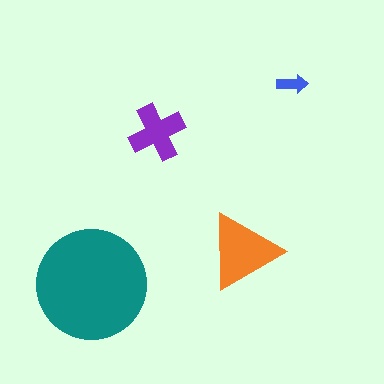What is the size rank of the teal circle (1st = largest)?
1st.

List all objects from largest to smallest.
The teal circle, the orange triangle, the purple cross, the blue arrow.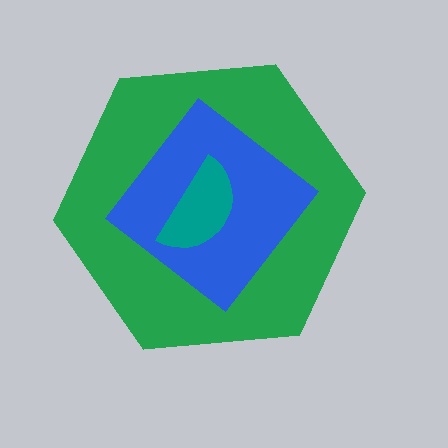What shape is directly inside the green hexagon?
The blue diamond.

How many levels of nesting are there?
3.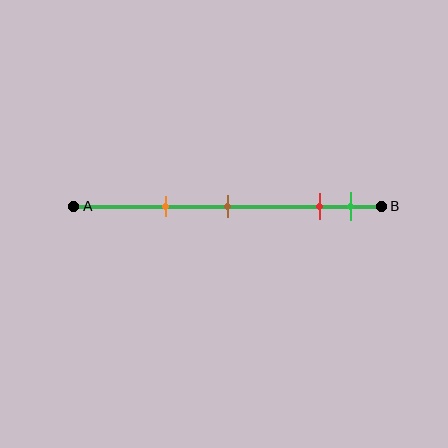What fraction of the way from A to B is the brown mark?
The brown mark is approximately 50% (0.5) of the way from A to B.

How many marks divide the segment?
There are 4 marks dividing the segment.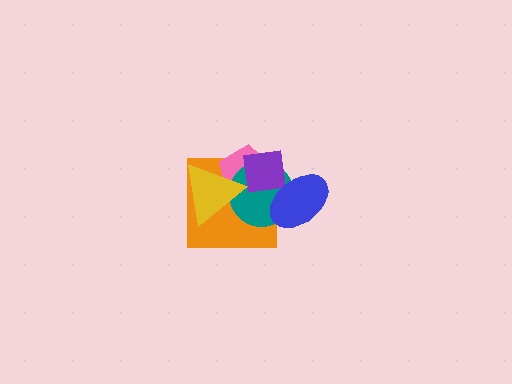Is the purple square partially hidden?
Yes, it is partially covered by another shape.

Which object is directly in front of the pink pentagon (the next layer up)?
The teal circle is directly in front of the pink pentagon.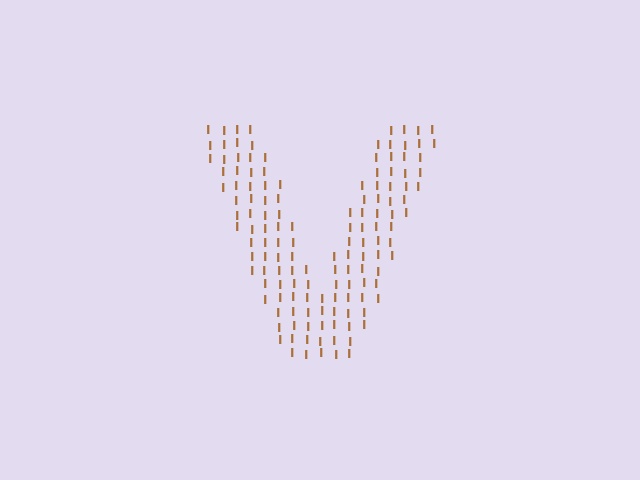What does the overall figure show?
The overall figure shows the letter V.